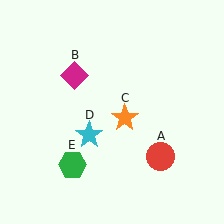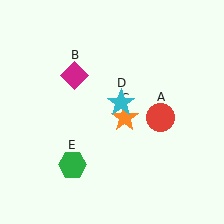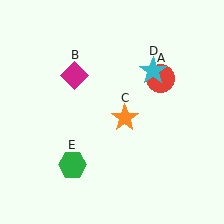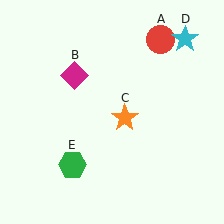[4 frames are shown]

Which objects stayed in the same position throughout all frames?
Magenta diamond (object B) and orange star (object C) and green hexagon (object E) remained stationary.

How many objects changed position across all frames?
2 objects changed position: red circle (object A), cyan star (object D).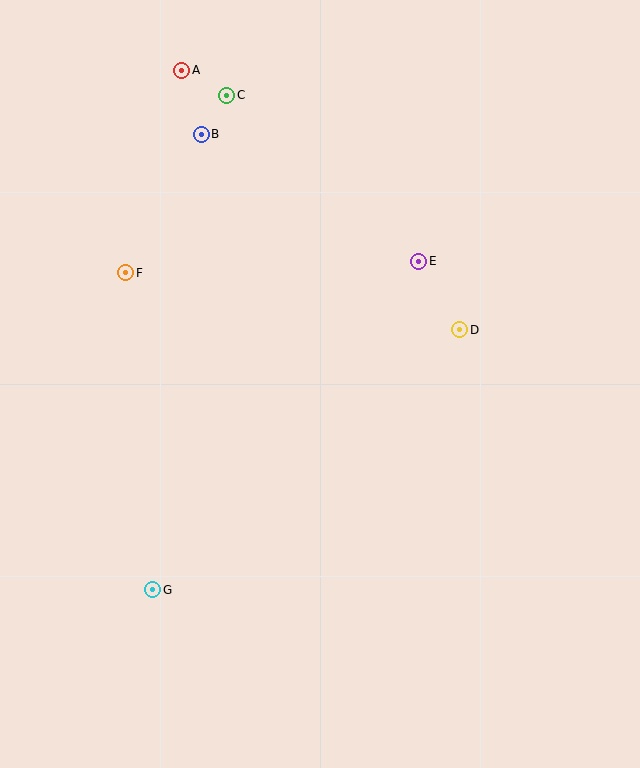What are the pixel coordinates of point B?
Point B is at (201, 134).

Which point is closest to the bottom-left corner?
Point G is closest to the bottom-left corner.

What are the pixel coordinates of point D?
Point D is at (460, 330).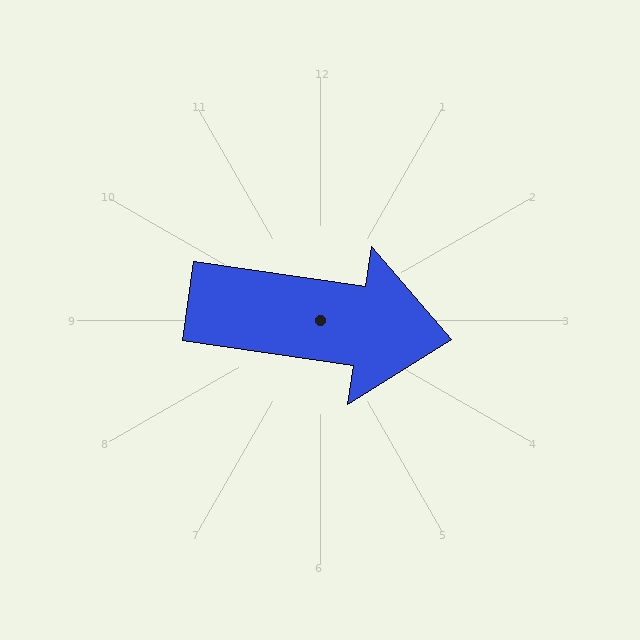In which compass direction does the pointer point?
East.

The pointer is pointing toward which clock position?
Roughly 3 o'clock.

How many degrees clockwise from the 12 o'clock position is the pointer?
Approximately 98 degrees.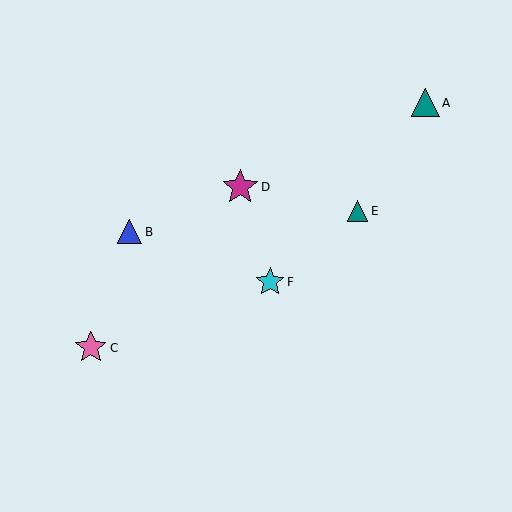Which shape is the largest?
The magenta star (labeled D) is the largest.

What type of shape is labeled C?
Shape C is a pink star.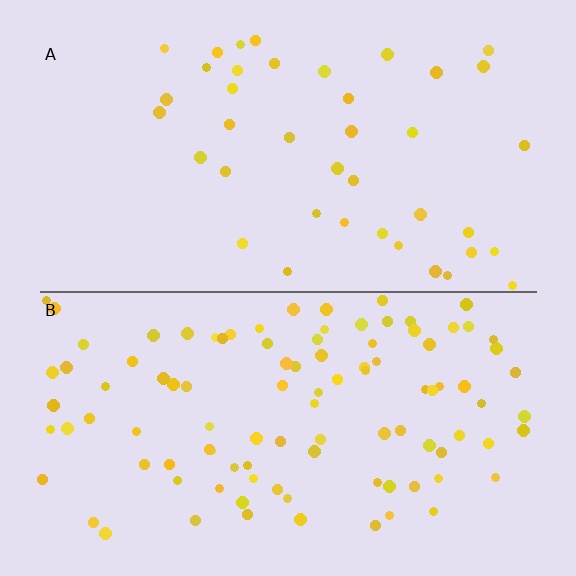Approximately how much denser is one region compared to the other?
Approximately 2.5× — region B over region A.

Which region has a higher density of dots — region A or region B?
B (the bottom).